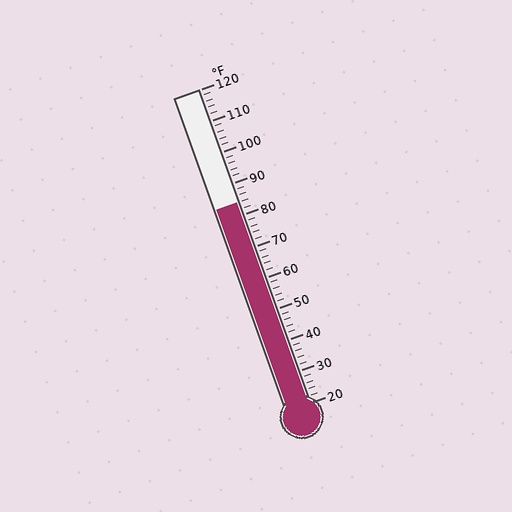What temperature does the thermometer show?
The thermometer shows approximately 84°F.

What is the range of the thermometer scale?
The thermometer scale ranges from 20°F to 120°F.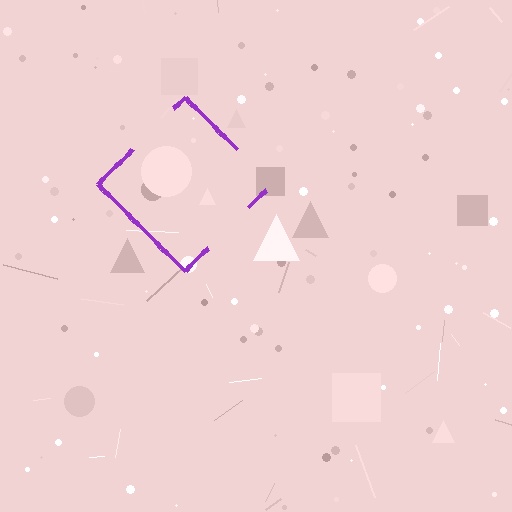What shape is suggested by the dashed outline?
The dashed outline suggests a diamond.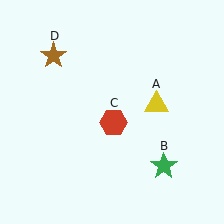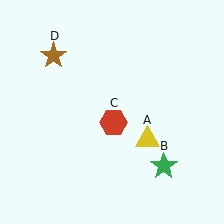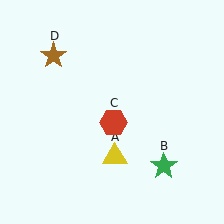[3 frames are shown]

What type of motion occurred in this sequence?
The yellow triangle (object A) rotated clockwise around the center of the scene.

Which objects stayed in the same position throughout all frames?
Green star (object B) and red hexagon (object C) and brown star (object D) remained stationary.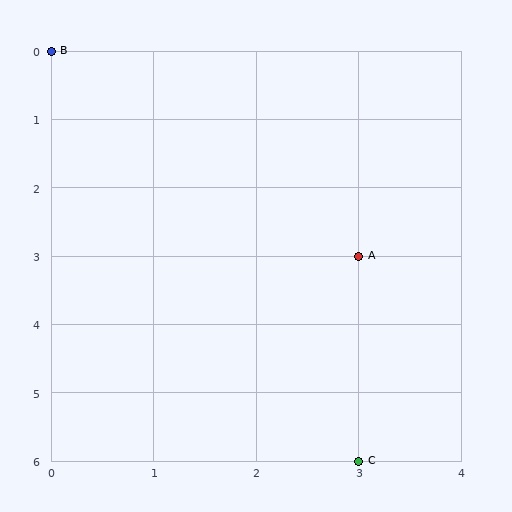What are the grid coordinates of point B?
Point B is at grid coordinates (0, 0).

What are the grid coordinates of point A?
Point A is at grid coordinates (3, 3).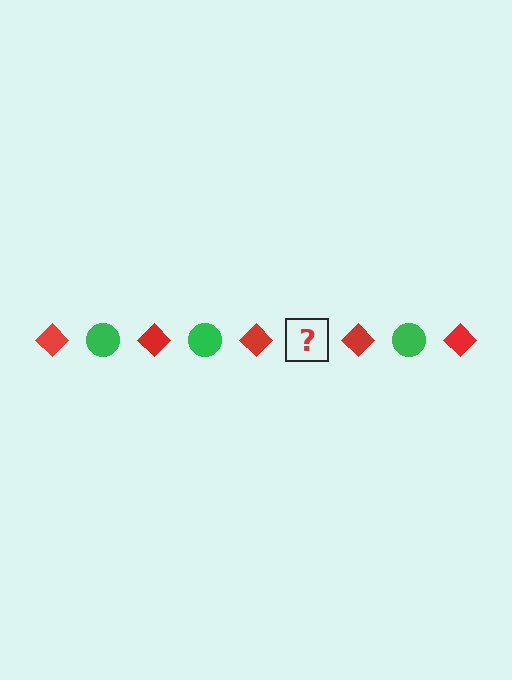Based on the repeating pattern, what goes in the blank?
The blank should be a green circle.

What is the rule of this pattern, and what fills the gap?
The rule is that the pattern alternates between red diamond and green circle. The gap should be filled with a green circle.